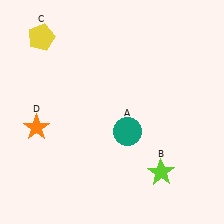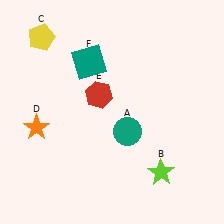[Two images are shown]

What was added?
A red hexagon (E), a teal square (F) were added in Image 2.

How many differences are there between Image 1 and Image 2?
There are 2 differences between the two images.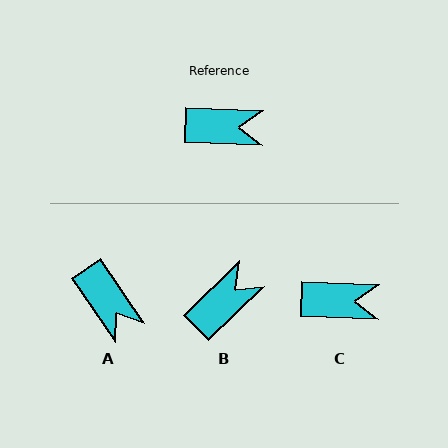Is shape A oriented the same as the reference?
No, it is off by about 54 degrees.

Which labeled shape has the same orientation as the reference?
C.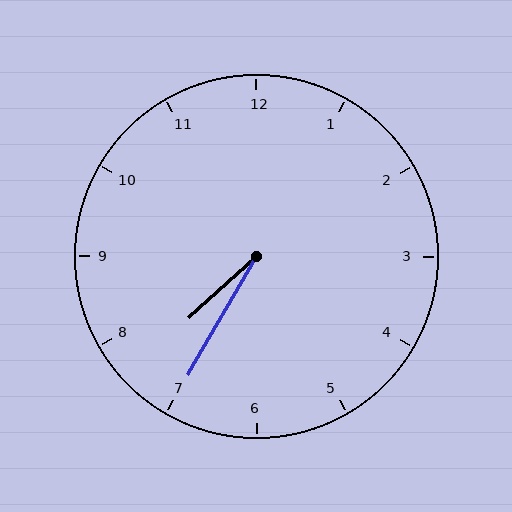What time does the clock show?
7:35.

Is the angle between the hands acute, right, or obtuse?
It is acute.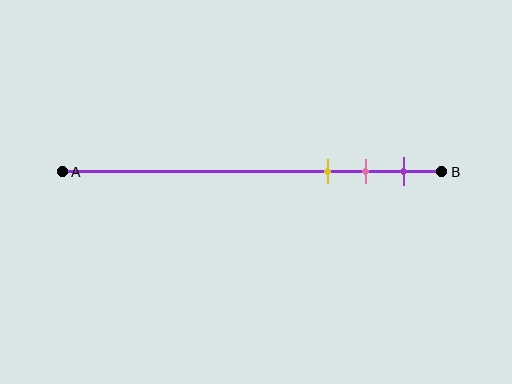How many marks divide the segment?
There are 3 marks dividing the segment.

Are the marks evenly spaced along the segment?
Yes, the marks are approximately evenly spaced.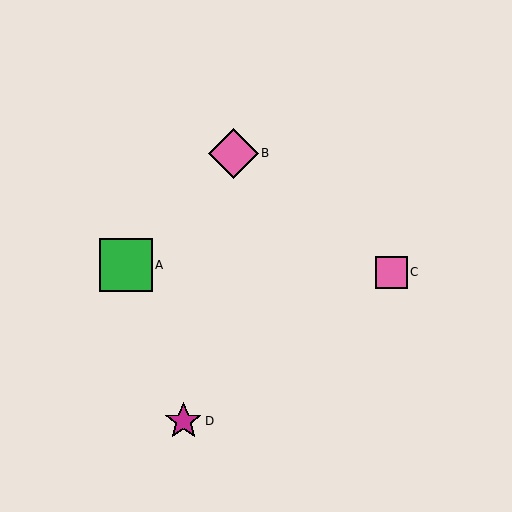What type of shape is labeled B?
Shape B is a pink diamond.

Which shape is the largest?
The green square (labeled A) is the largest.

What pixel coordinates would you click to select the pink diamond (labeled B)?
Click at (233, 153) to select the pink diamond B.